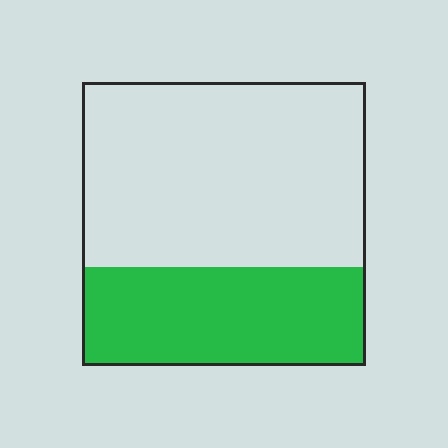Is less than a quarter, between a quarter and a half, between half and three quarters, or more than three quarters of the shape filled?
Between a quarter and a half.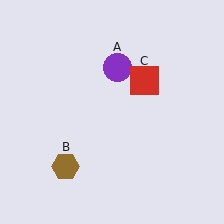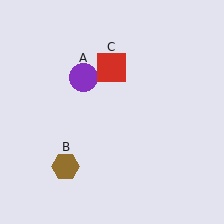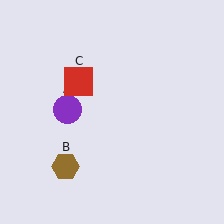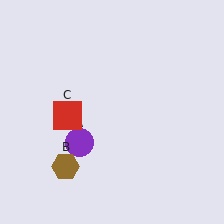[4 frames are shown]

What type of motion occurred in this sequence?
The purple circle (object A), red square (object C) rotated counterclockwise around the center of the scene.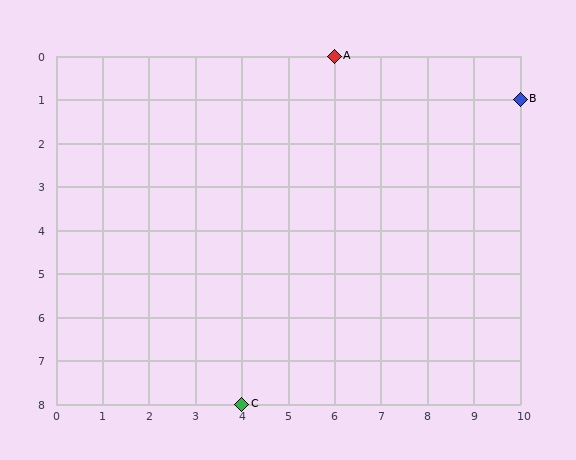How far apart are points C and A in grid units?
Points C and A are 2 columns and 8 rows apart (about 8.2 grid units diagonally).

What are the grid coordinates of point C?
Point C is at grid coordinates (4, 8).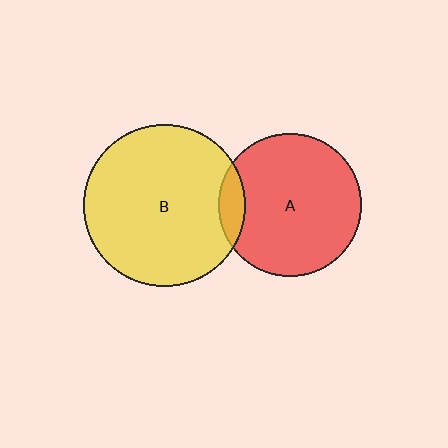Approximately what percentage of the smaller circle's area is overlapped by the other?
Approximately 10%.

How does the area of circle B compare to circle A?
Approximately 1.3 times.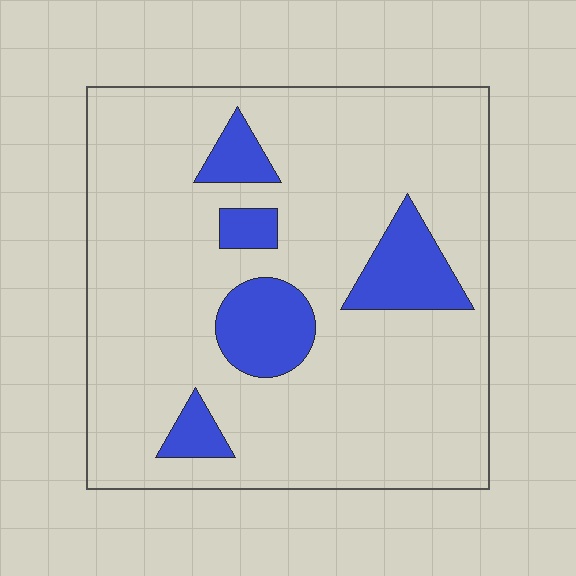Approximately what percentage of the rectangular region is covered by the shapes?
Approximately 15%.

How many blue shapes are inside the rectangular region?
5.